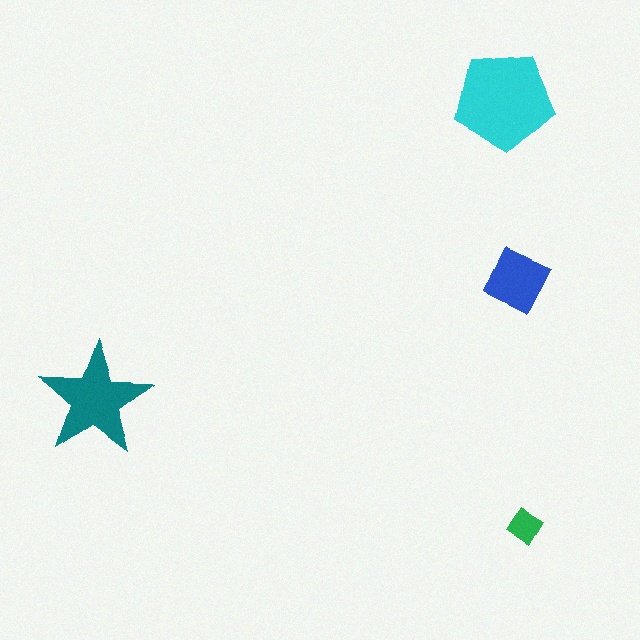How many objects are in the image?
There are 4 objects in the image.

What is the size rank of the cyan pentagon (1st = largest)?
1st.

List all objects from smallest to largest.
The green diamond, the blue diamond, the teal star, the cyan pentagon.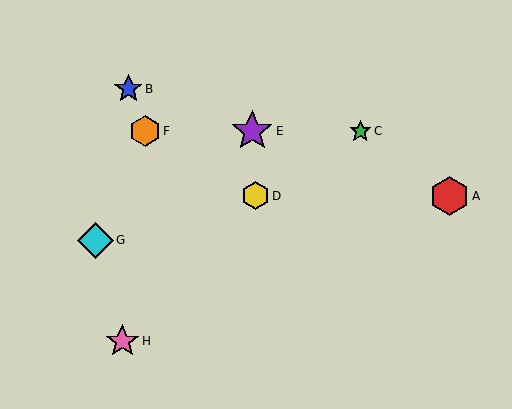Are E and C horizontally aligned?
Yes, both are at y≈131.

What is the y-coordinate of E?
Object E is at y≈131.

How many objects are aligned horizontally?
3 objects (C, E, F) are aligned horizontally.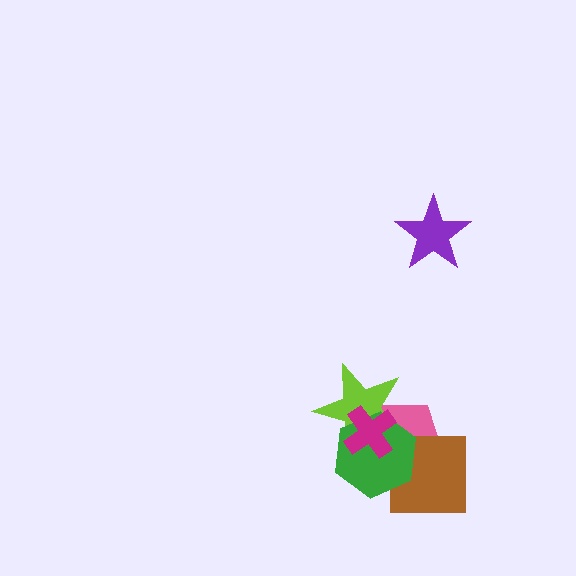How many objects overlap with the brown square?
2 objects overlap with the brown square.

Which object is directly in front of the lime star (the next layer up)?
The green hexagon is directly in front of the lime star.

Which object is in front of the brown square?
The green hexagon is in front of the brown square.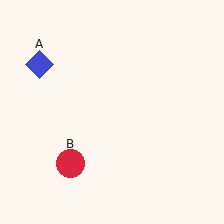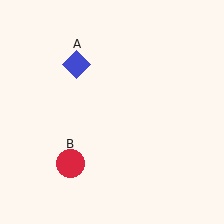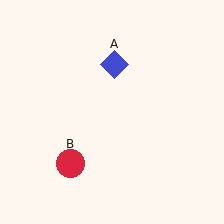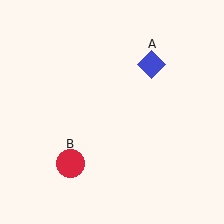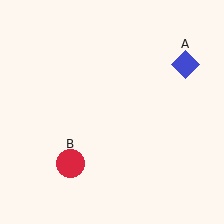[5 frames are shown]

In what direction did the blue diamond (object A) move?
The blue diamond (object A) moved right.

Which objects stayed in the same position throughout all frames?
Red circle (object B) remained stationary.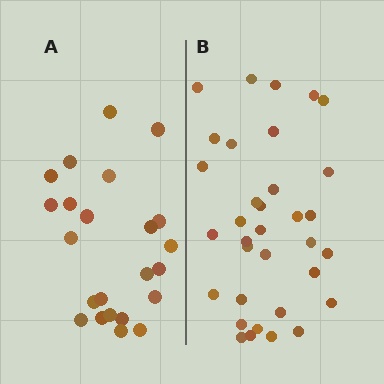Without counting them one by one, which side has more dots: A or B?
Region B (the right region) has more dots.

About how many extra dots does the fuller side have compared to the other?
Region B has roughly 12 or so more dots than region A.